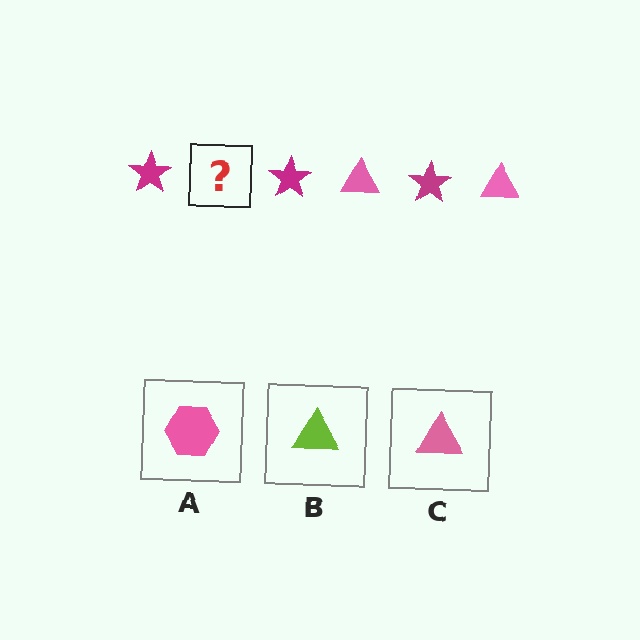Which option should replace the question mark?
Option C.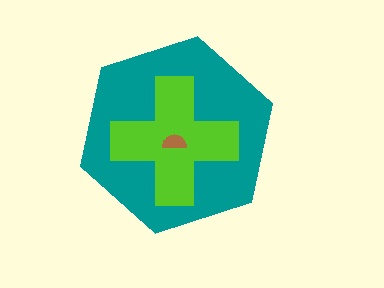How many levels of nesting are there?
3.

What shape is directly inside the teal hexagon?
The lime cross.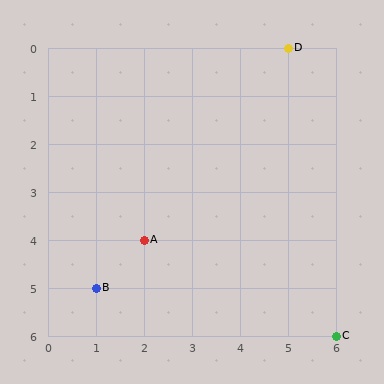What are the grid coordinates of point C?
Point C is at grid coordinates (6, 6).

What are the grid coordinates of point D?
Point D is at grid coordinates (5, 0).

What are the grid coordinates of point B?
Point B is at grid coordinates (1, 5).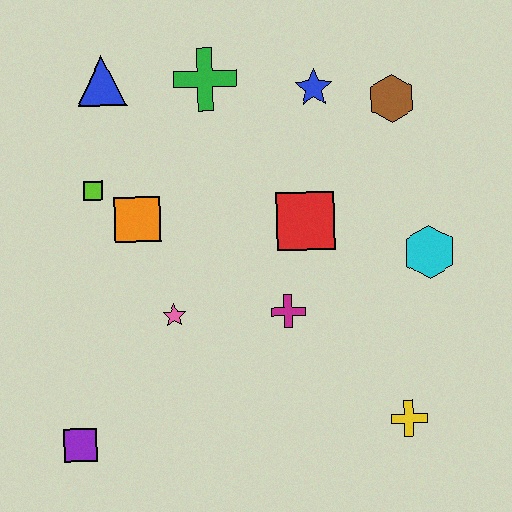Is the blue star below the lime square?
No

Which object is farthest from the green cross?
The yellow cross is farthest from the green cross.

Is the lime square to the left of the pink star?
Yes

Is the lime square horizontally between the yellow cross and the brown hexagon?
No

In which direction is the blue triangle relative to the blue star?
The blue triangle is to the left of the blue star.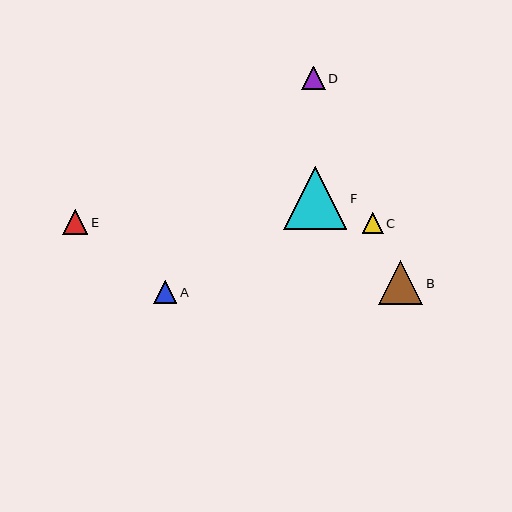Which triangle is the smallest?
Triangle C is the smallest with a size of approximately 21 pixels.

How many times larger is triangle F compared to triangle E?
Triangle F is approximately 2.5 times the size of triangle E.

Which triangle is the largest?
Triangle F is the largest with a size of approximately 63 pixels.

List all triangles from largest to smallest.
From largest to smallest: F, B, E, D, A, C.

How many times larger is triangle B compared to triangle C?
Triangle B is approximately 2.1 times the size of triangle C.